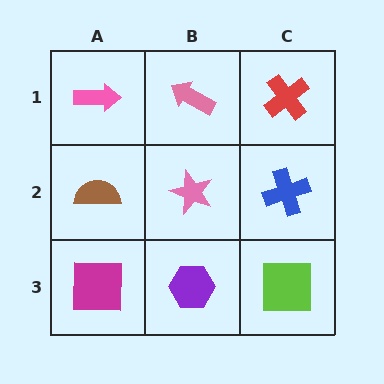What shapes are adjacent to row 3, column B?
A pink star (row 2, column B), a magenta square (row 3, column A), a lime square (row 3, column C).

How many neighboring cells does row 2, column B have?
4.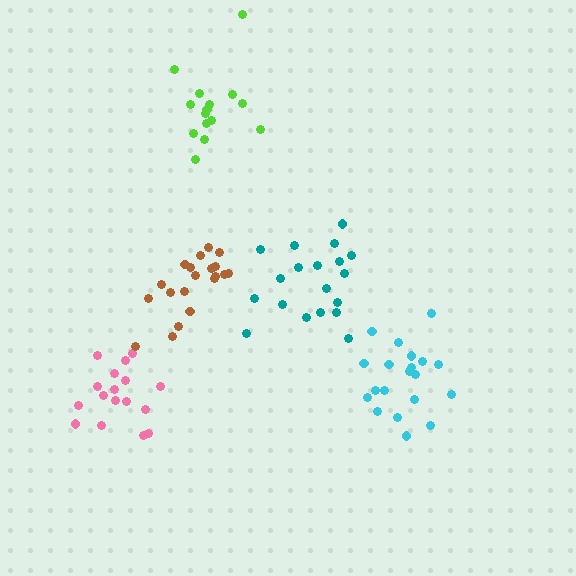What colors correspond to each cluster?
The clusters are colored: pink, brown, cyan, lime, teal.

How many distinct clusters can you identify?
There are 5 distinct clusters.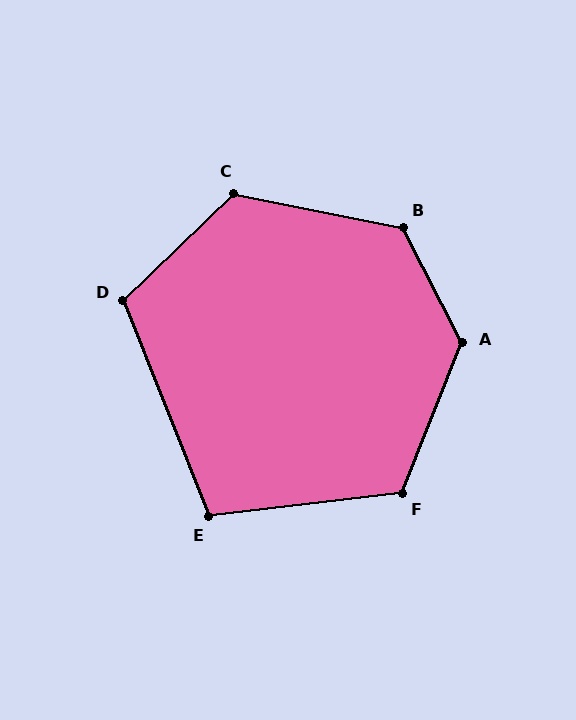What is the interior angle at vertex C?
Approximately 124 degrees (obtuse).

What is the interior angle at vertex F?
Approximately 119 degrees (obtuse).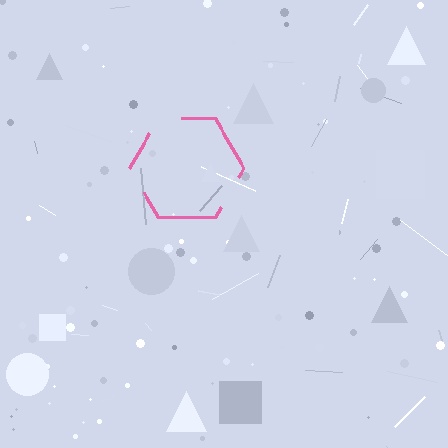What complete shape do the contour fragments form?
The contour fragments form a hexagon.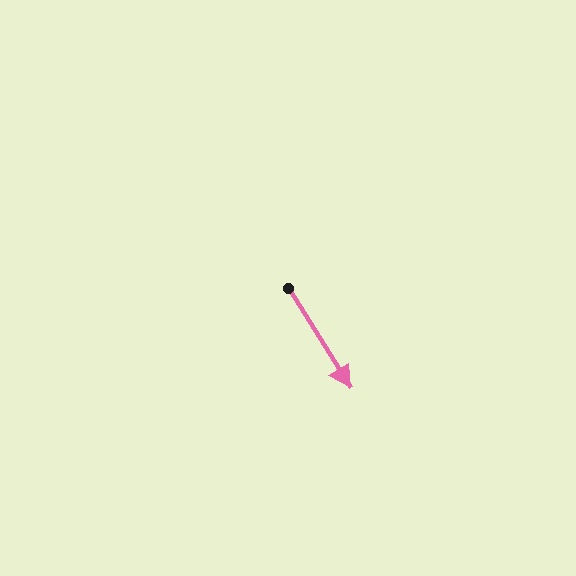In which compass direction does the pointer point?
Southeast.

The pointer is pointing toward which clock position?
Roughly 5 o'clock.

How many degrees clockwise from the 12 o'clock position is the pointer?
Approximately 148 degrees.